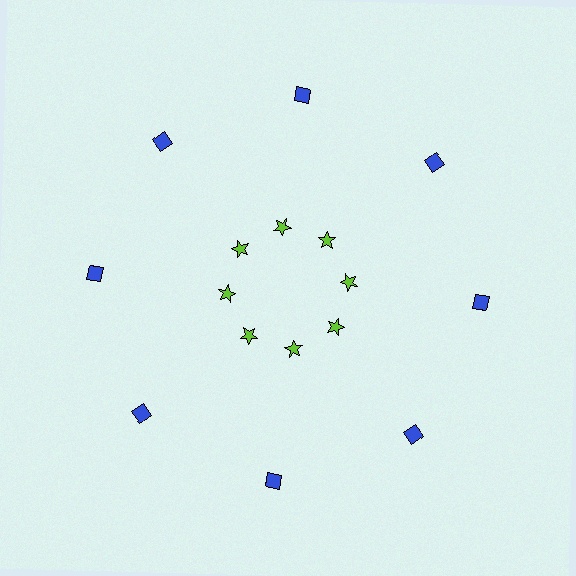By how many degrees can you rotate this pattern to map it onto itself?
The pattern maps onto itself every 45 degrees of rotation.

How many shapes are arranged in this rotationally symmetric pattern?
There are 16 shapes, arranged in 8 groups of 2.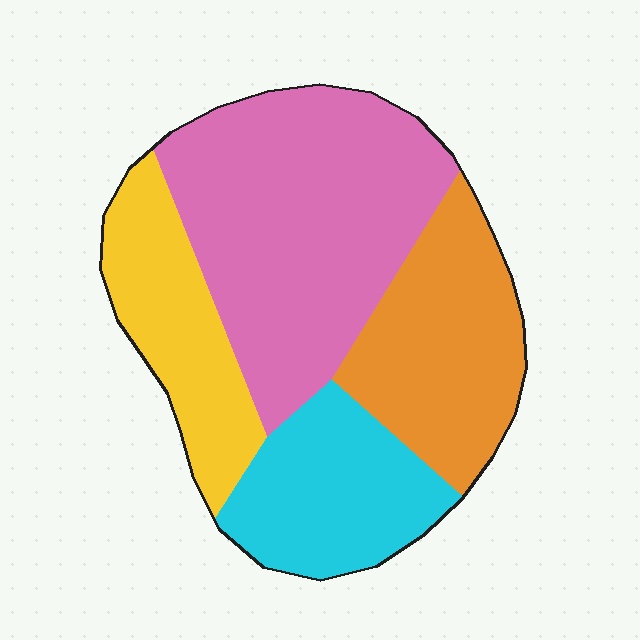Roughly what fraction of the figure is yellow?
Yellow covers 18% of the figure.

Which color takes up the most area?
Pink, at roughly 40%.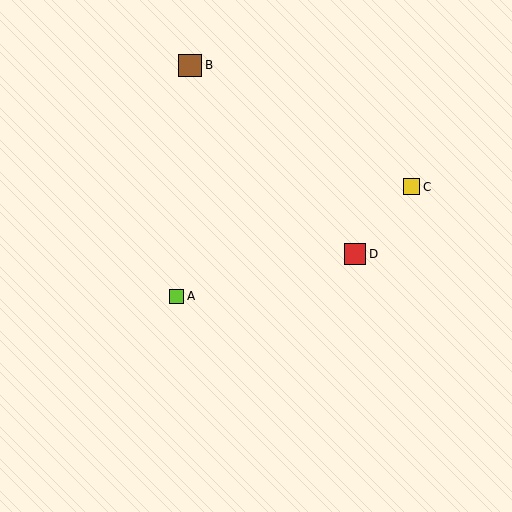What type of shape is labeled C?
Shape C is a yellow square.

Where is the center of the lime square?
The center of the lime square is at (177, 296).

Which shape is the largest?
The brown square (labeled B) is the largest.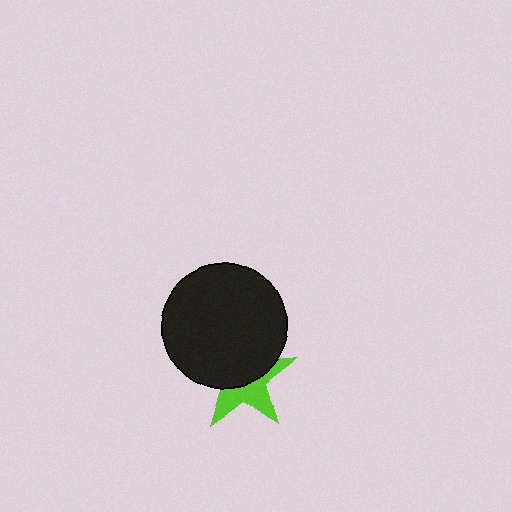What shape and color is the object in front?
The object in front is a black circle.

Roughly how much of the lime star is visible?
A small part of it is visible (roughly 44%).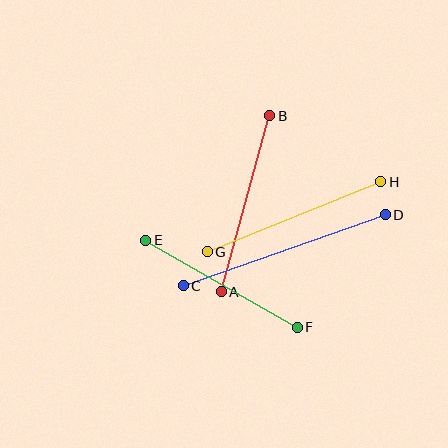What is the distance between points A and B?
The distance is approximately 183 pixels.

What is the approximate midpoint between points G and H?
The midpoint is at approximately (294, 217) pixels.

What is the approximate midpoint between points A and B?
The midpoint is at approximately (246, 204) pixels.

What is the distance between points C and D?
The distance is approximately 214 pixels.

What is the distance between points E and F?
The distance is approximately 175 pixels.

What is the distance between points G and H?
The distance is approximately 187 pixels.